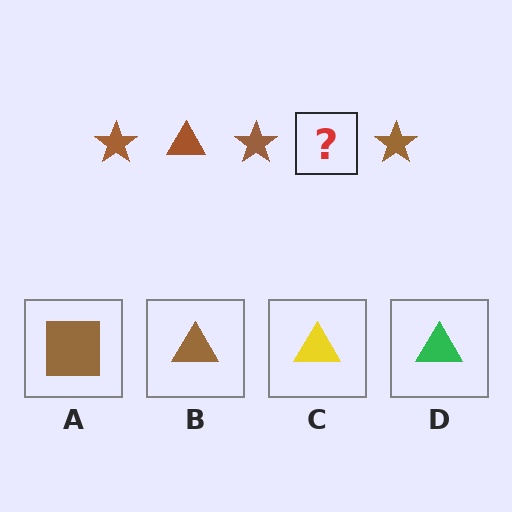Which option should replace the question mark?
Option B.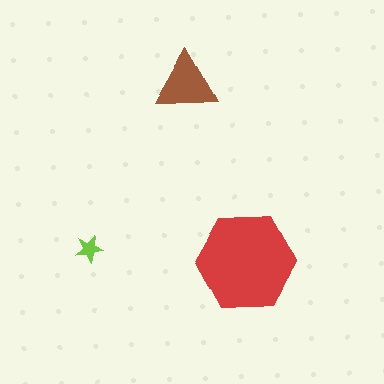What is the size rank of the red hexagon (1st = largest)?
1st.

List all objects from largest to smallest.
The red hexagon, the brown triangle, the lime star.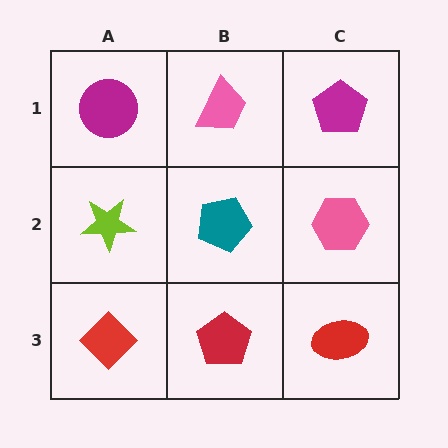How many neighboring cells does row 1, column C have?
2.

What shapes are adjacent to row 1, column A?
A lime star (row 2, column A), a pink trapezoid (row 1, column B).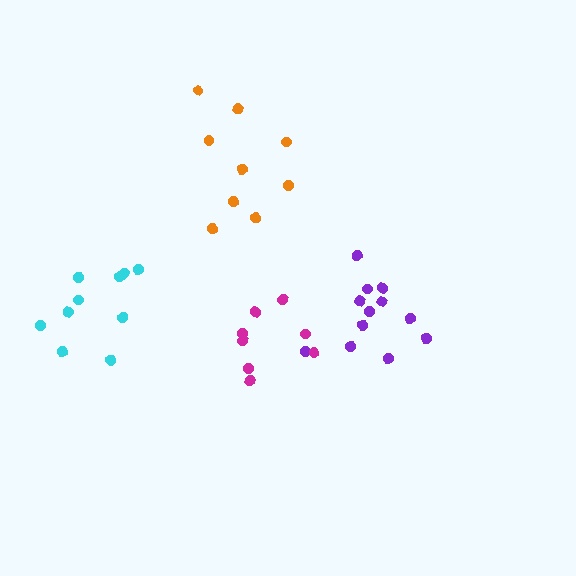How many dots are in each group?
Group 1: 9 dots, Group 2: 11 dots, Group 3: 12 dots, Group 4: 8 dots (40 total).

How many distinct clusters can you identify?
There are 4 distinct clusters.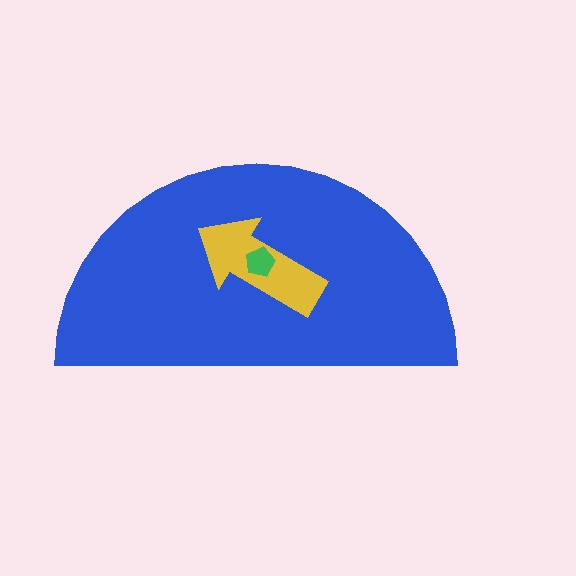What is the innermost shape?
The green pentagon.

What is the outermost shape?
The blue semicircle.